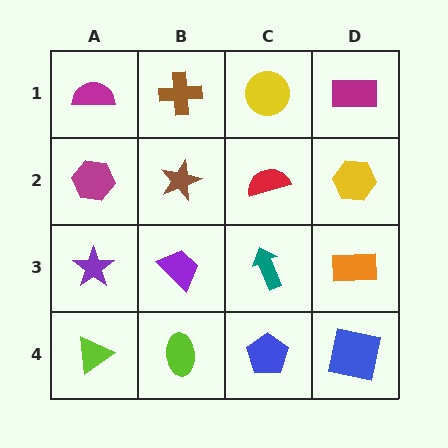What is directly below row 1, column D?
A yellow hexagon.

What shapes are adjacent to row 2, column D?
A magenta rectangle (row 1, column D), an orange rectangle (row 3, column D), a red semicircle (row 2, column C).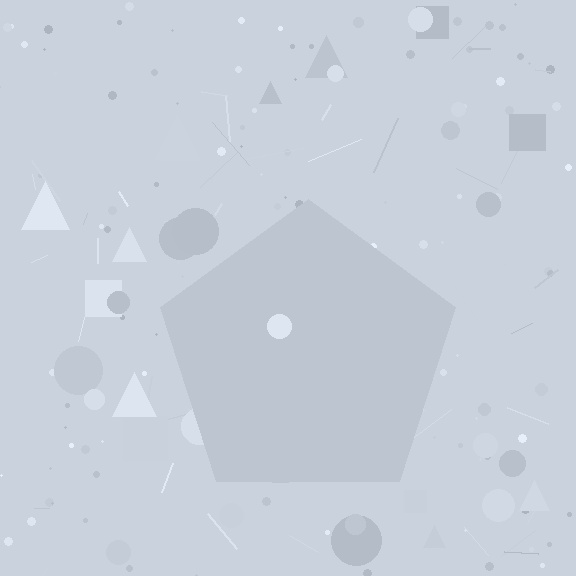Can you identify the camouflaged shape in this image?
The camouflaged shape is a pentagon.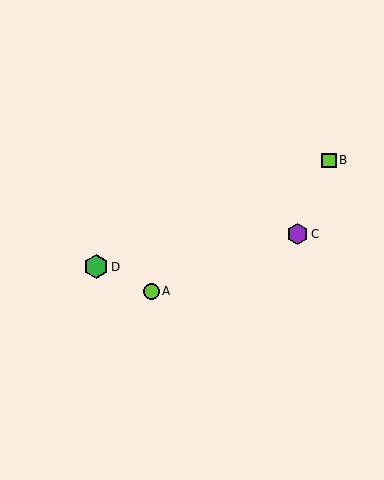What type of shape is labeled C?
Shape C is a purple hexagon.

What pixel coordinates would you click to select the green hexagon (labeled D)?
Click at (96, 267) to select the green hexagon D.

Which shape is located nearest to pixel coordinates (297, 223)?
The purple hexagon (labeled C) at (297, 234) is nearest to that location.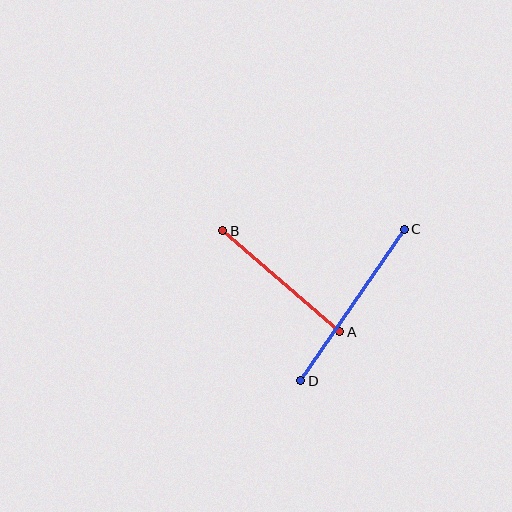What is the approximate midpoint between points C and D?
The midpoint is at approximately (353, 305) pixels.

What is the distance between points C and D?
The distance is approximately 183 pixels.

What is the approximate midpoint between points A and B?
The midpoint is at approximately (281, 281) pixels.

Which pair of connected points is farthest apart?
Points C and D are farthest apart.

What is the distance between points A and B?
The distance is approximately 155 pixels.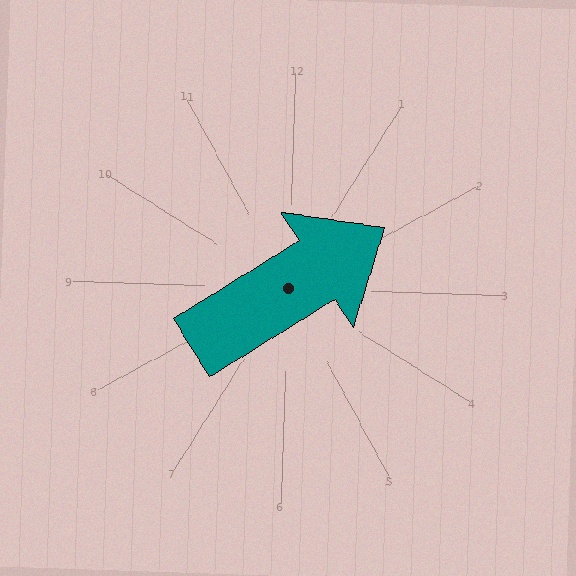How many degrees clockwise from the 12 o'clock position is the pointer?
Approximately 56 degrees.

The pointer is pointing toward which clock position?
Roughly 2 o'clock.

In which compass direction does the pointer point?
Northeast.